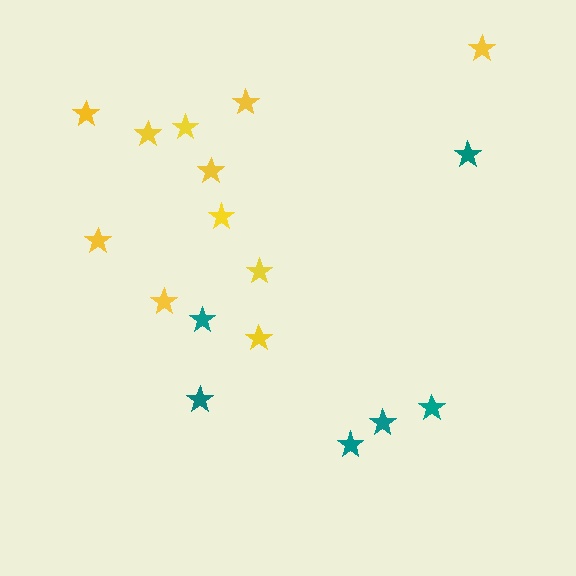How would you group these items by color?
There are 2 groups: one group of teal stars (6) and one group of yellow stars (11).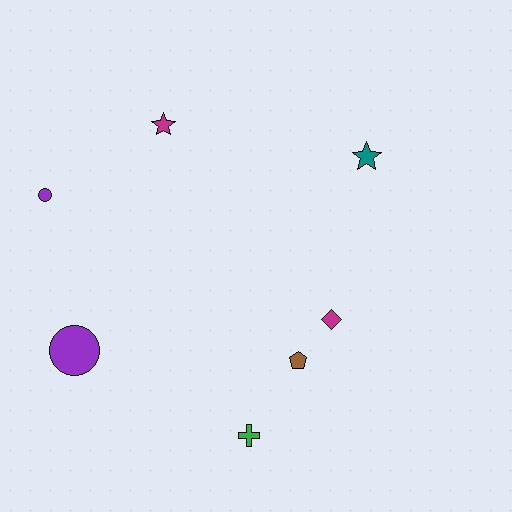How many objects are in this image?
There are 7 objects.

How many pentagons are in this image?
There is 1 pentagon.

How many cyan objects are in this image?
There are no cyan objects.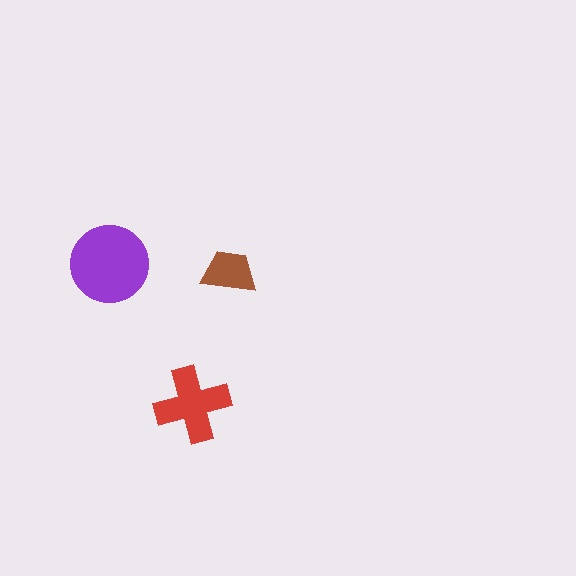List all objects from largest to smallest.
The purple circle, the red cross, the brown trapezoid.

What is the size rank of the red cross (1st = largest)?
2nd.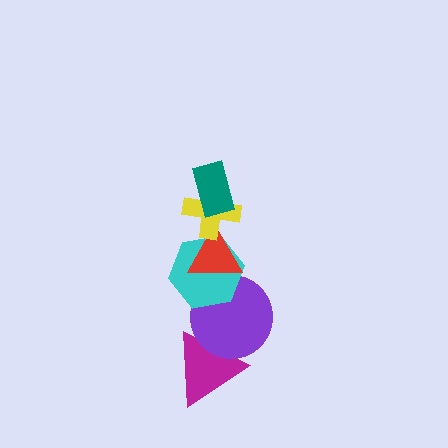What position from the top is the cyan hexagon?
The cyan hexagon is 4th from the top.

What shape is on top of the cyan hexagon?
The red triangle is on top of the cyan hexagon.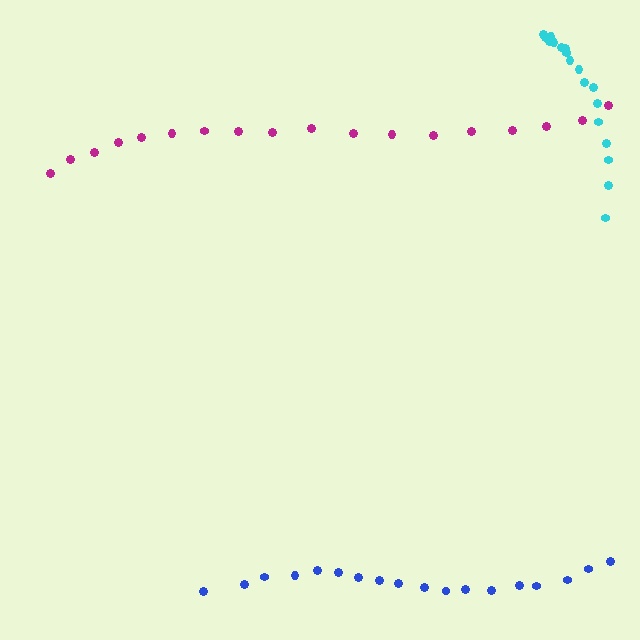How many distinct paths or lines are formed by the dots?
There are 3 distinct paths.